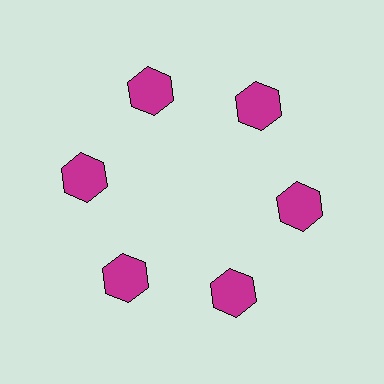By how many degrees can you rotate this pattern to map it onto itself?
The pattern maps onto itself every 60 degrees of rotation.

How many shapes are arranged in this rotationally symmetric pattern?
There are 6 shapes, arranged in 6 groups of 1.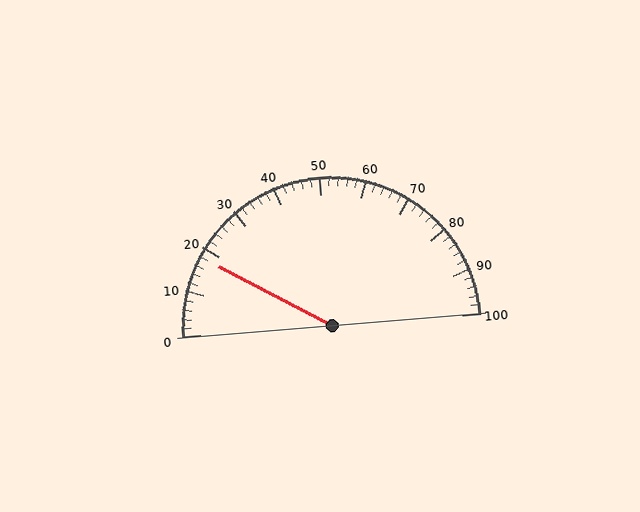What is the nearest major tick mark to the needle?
The nearest major tick mark is 20.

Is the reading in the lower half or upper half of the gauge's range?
The reading is in the lower half of the range (0 to 100).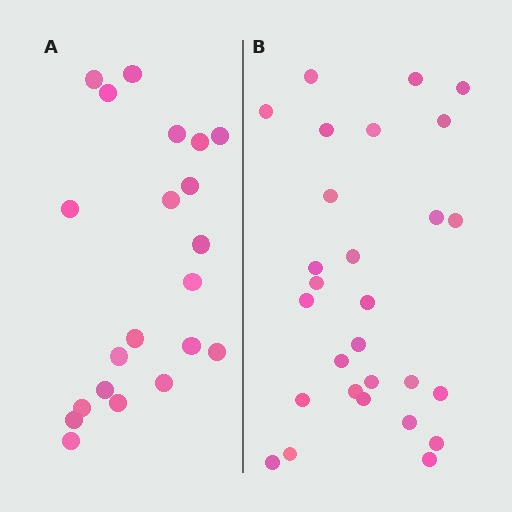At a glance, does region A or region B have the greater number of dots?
Region B (the right region) has more dots.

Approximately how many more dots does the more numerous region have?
Region B has roughly 8 or so more dots than region A.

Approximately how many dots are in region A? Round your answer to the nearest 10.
About 20 dots. (The exact count is 21, which rounds to 20.)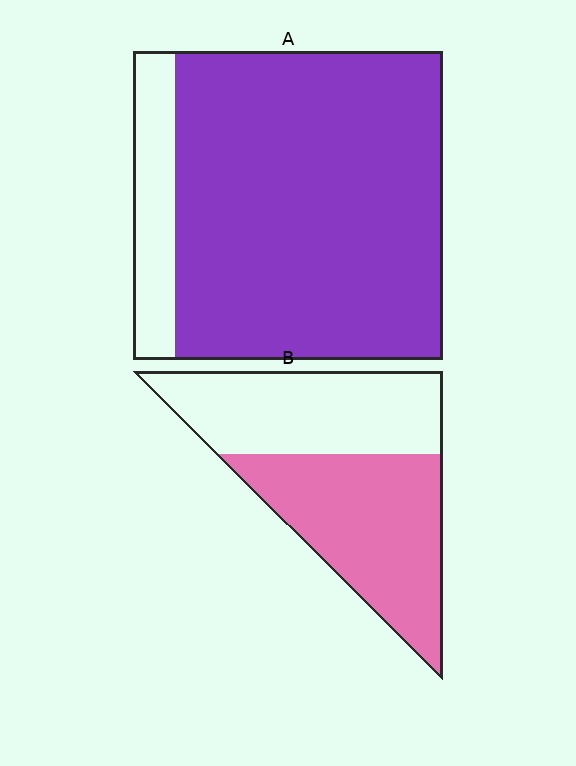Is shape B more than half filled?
Roughly half.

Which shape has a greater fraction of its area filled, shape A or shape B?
Shape A.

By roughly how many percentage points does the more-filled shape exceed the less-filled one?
By roughly 35 percentage points (A over B).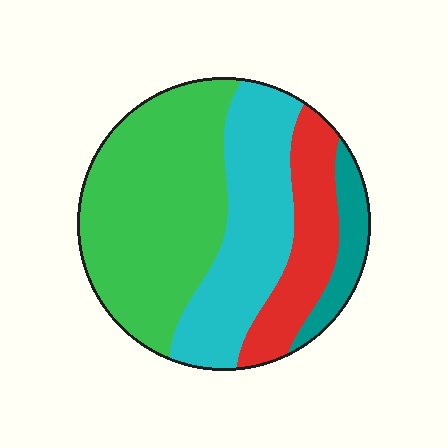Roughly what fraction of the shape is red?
Red takes up about one sixth (1/6) of the shape.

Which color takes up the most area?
Green, at roughly 45%.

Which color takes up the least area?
Teal, at roughly 10%.